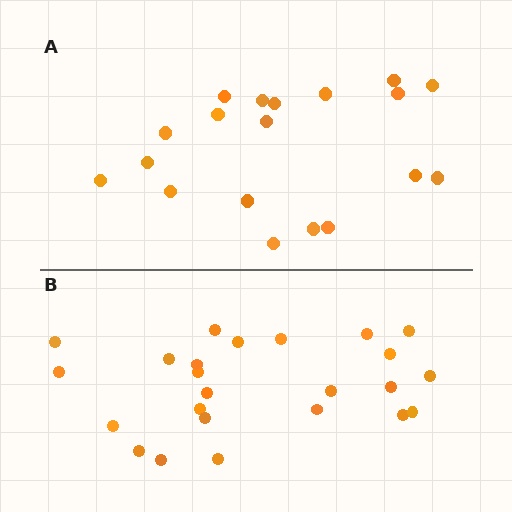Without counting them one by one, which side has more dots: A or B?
Region B (the bottom region) has more dots.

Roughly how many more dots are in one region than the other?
Region B has about 5 more dots than region A.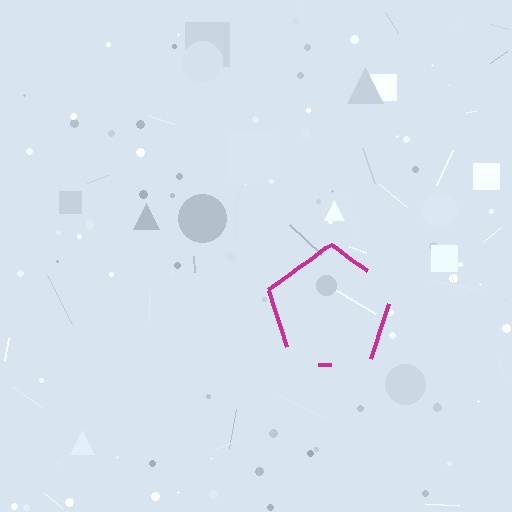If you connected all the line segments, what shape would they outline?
They would outline a pentagon.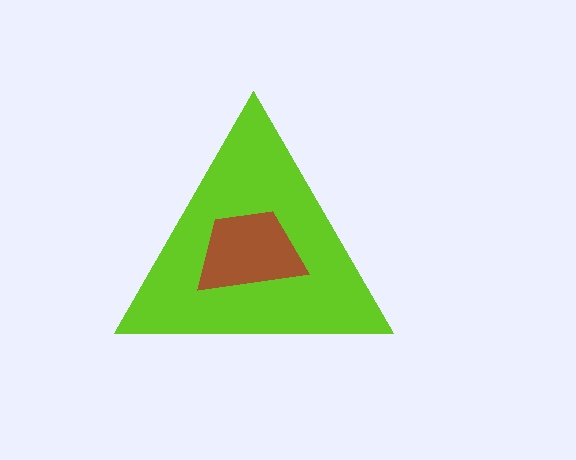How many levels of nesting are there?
2.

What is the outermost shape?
The lime triangle.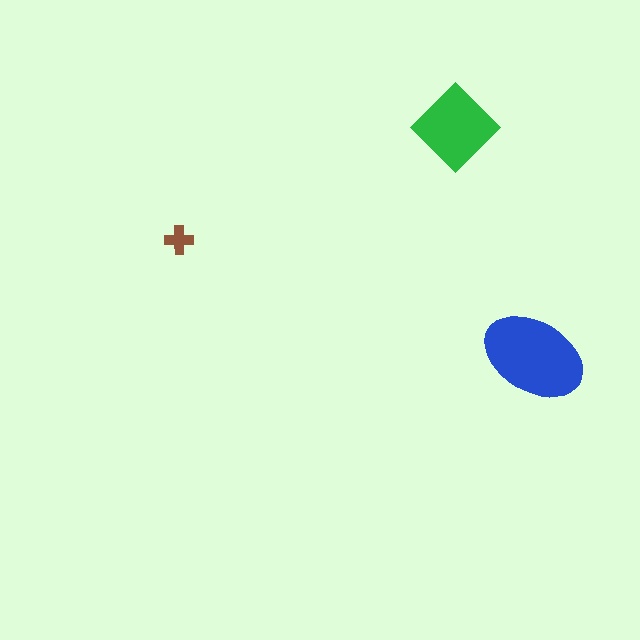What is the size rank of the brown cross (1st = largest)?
3rd.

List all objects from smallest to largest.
The brown cross, the green diamond, the blue ellipse.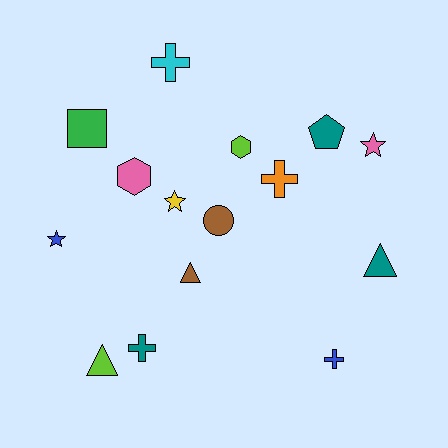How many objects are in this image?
There are 15 objects.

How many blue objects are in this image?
There are 2 blue objects.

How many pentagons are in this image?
There is 1 pentagon.